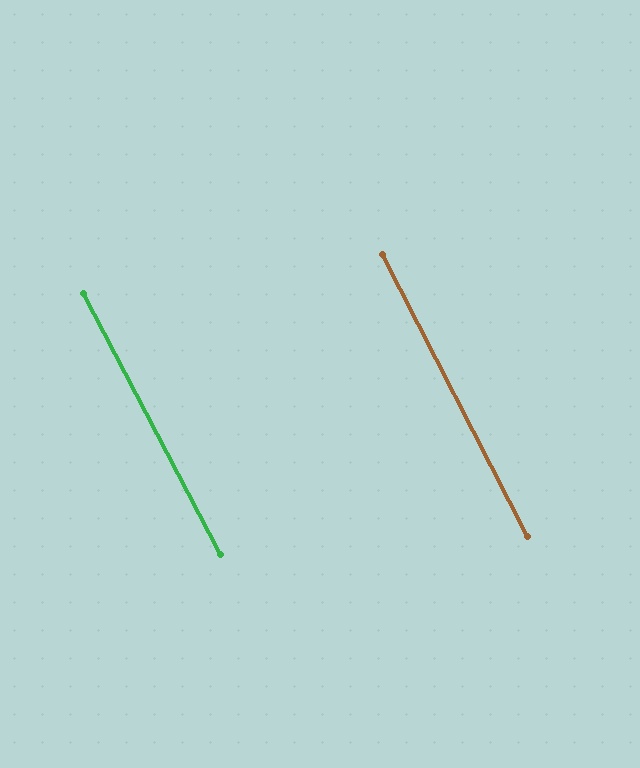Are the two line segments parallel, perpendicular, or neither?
Parallel — their directions differ by only 0.5°.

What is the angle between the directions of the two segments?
Approximately 1 degree.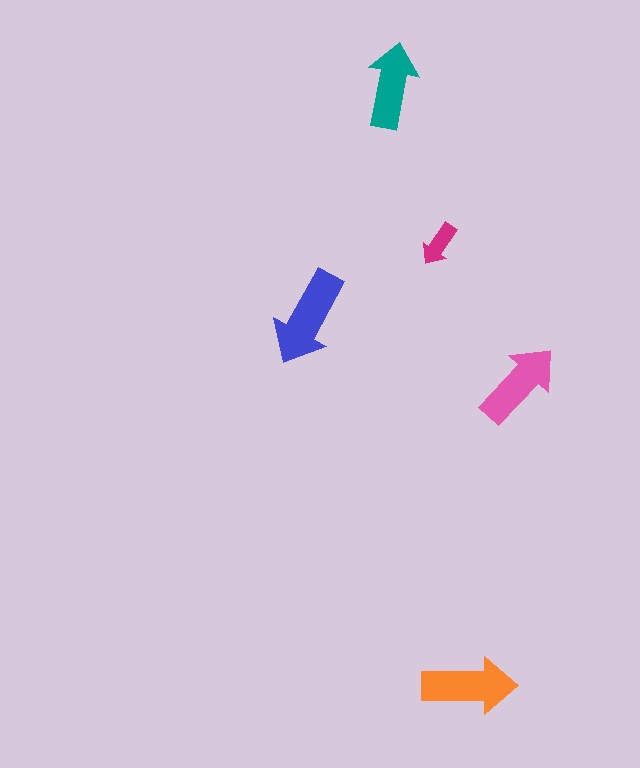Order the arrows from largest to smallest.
the blue one, the orange one, the pink one, the teal one, the magenta one.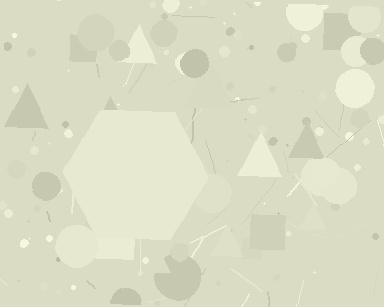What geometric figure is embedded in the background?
A hexagon is embedded in the background.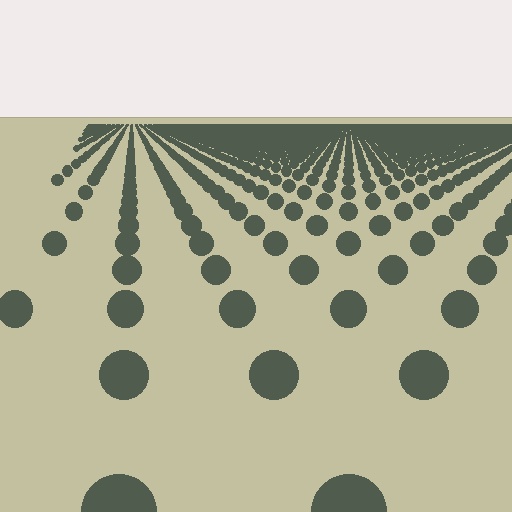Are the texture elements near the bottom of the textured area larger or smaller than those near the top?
Larger. Near the bottom, elements are closer to the viewer and appear at a bigger on-screen size.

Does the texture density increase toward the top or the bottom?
Density increases toward the top.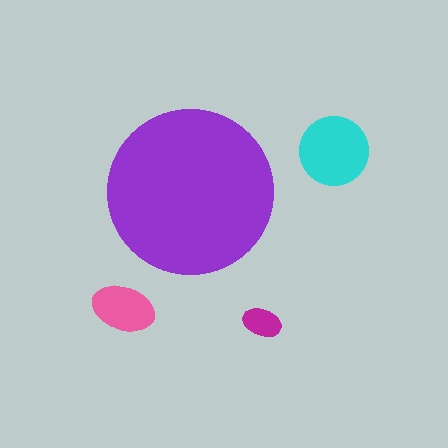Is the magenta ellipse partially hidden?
No, the magenta ellipse is fully visible.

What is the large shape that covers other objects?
A purple circle.